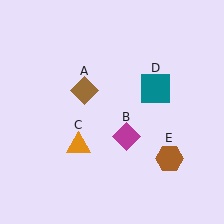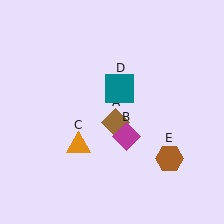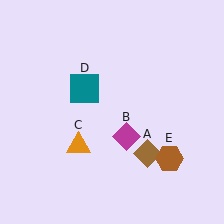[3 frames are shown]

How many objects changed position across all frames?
2 objects changed position: brown diamond (object A), teal square (object D).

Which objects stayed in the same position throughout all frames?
Magenta diamond (object B) and orange triangle (object C) and brown hexagon (object E) remained stationary.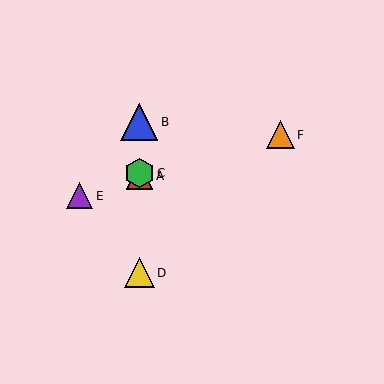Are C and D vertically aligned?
Yes, both are at x≈139.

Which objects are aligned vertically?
Objects A, B, C, D are aligned vertically.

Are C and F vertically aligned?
No, C is at x≈139 and F is at x≈280.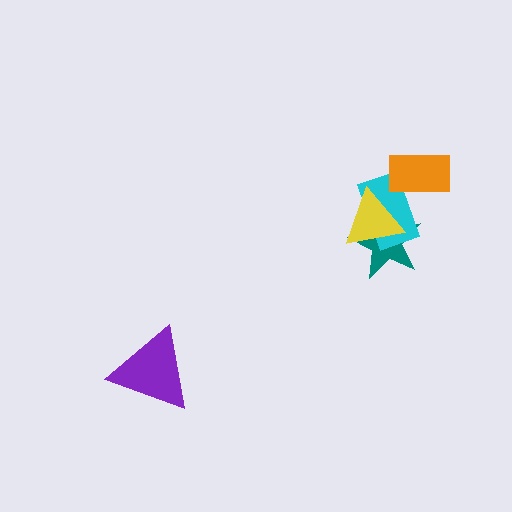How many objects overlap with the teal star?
2 objects overlap with the teal star.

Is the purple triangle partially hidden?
No, no other shape covers it.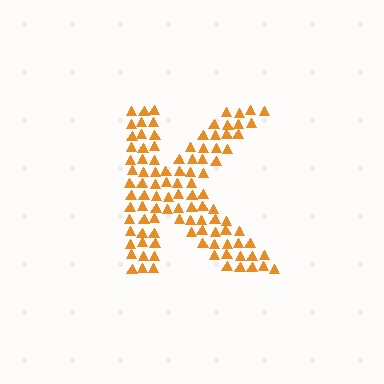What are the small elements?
The small elements are triangles.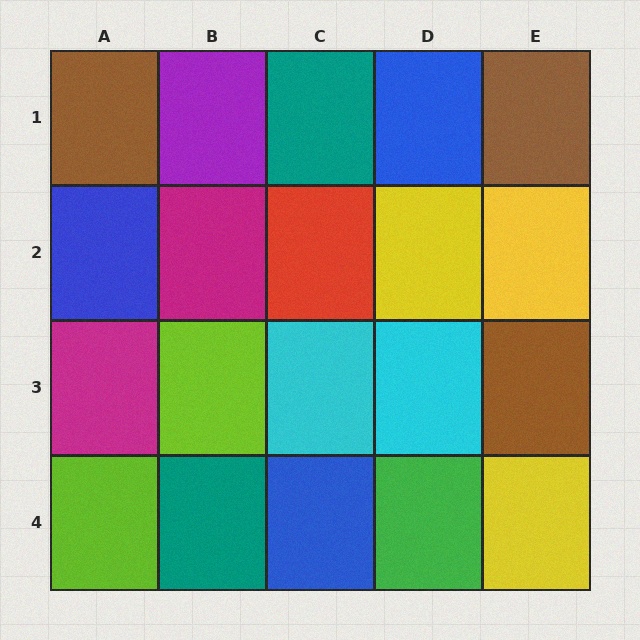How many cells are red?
1 cell is red.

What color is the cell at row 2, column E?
Yellow.